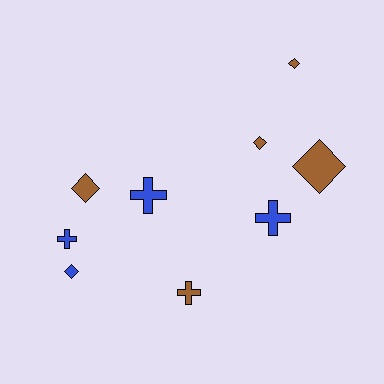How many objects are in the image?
There are 9 objects.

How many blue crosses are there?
There are 3 blue crosses.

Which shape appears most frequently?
Diamond, with 5 objects.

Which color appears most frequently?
Brown, with 5 objects.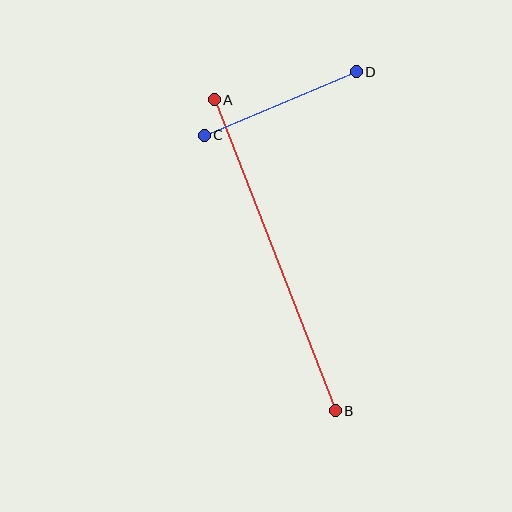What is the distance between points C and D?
The distance is approximately 165 pixels.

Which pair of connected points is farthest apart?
Points A and B are farthest apart.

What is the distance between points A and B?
The distance is approximately 334 pixels.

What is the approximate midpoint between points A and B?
The midpoint is at approximately (275, 255) pixels.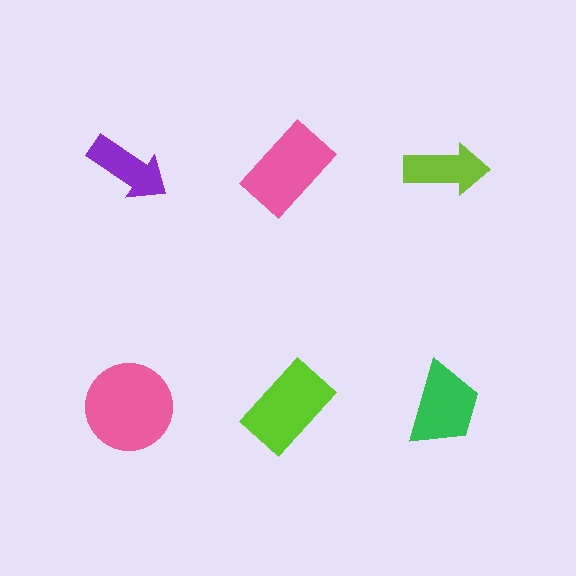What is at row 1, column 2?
A pink rectangle.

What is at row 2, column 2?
A lime rectangle.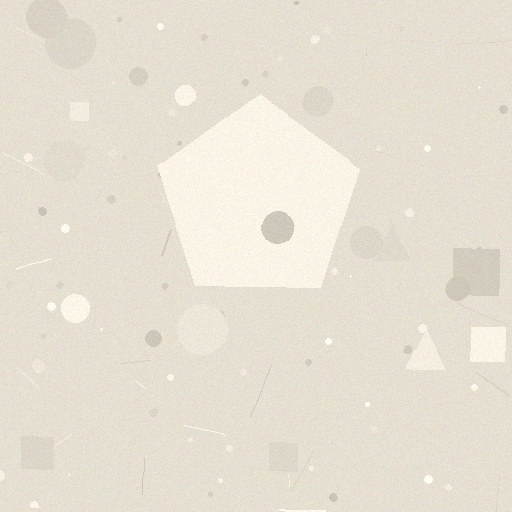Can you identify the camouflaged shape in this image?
The camouflaged shape is a pentagon.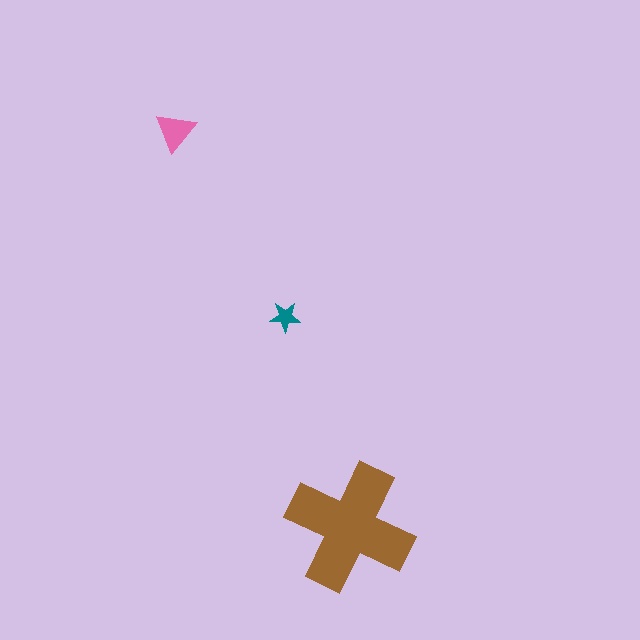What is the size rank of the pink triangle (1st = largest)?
2nd.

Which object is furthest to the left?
The pink triangle is leftmost.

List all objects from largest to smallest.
The brown cross, the pink triangle, the teal star.